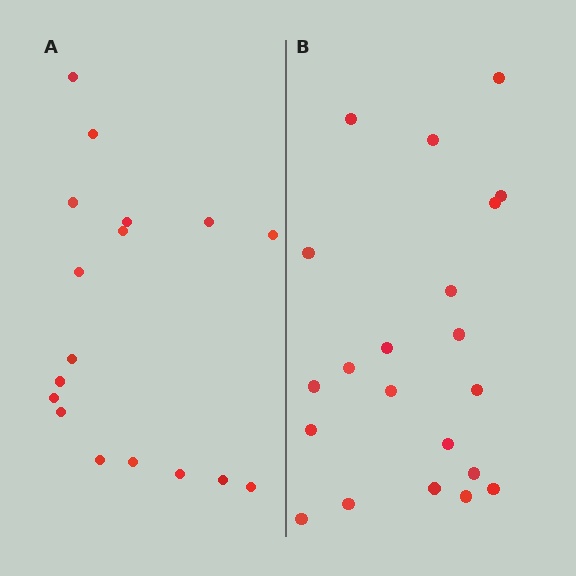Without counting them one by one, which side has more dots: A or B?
Region B (the right region) has more dots.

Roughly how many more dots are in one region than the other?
Region B has about 4 more dots than region A.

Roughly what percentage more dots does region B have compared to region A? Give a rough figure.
About 25% more.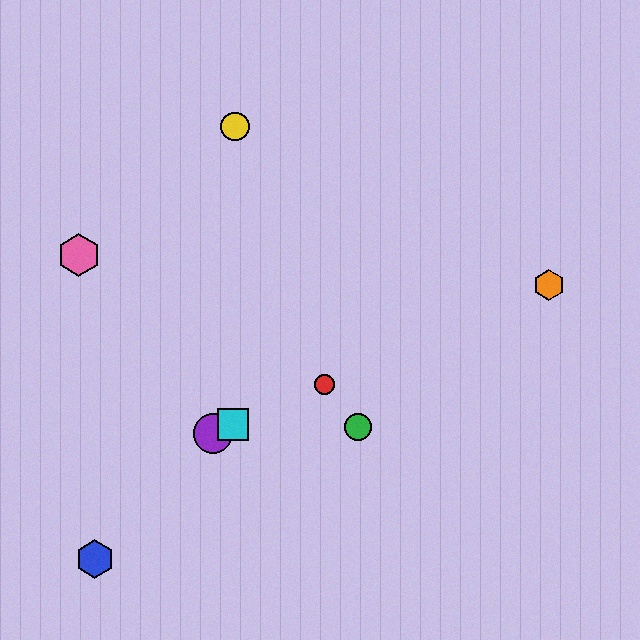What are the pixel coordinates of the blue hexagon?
The blue hexagon is at (95, 559).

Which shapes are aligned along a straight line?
The red circle, the purple circle, the orange hexagon, the cyan square are aligned along a straight line.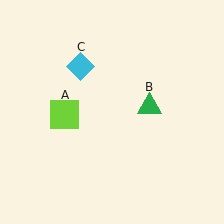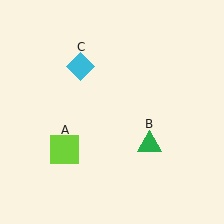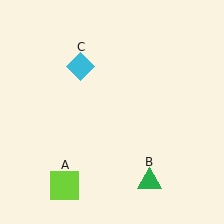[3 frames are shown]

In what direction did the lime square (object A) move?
The lime square (object A) moved down.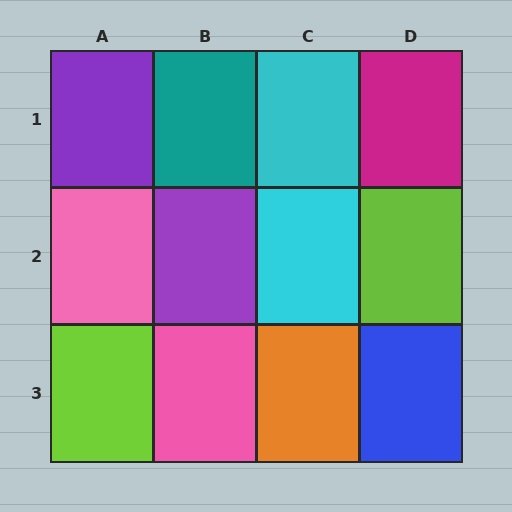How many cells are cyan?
2 cells are cyan.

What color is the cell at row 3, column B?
Pink.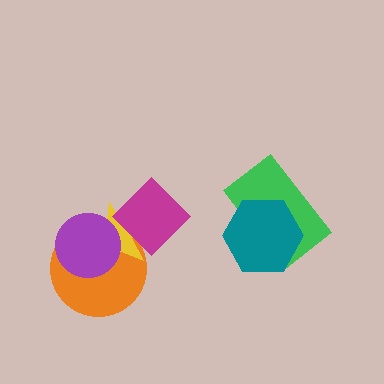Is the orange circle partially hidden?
Yes, it is partially covered by another shape.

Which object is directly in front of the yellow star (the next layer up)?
The purple circle is directly in front of the yellow star.